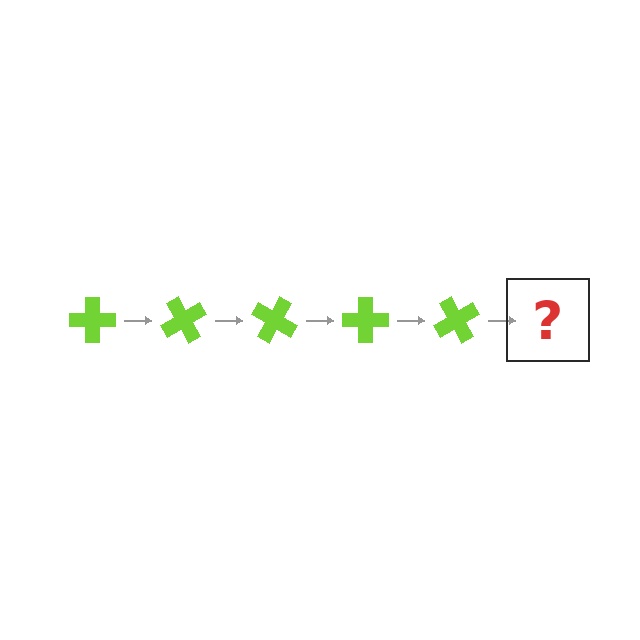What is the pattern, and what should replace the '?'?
The pattern is that the cross rotates 60 degrees each step. The '?' should be a lime cross rotated 300 degrees.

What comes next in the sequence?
The next element should be a lime cross rotated 300 degrees.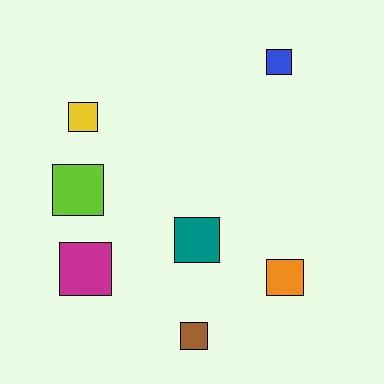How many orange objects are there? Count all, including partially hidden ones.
There is 1 orange object.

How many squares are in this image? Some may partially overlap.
There are 7 squares.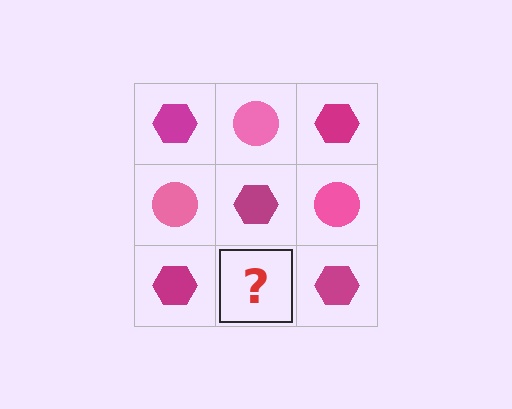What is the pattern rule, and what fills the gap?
The rule is that it alternates magenta hexagon and pink circle in a checkerboard pattern. The gap should be filled with a pink circle.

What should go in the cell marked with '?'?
The missing cell should contain a pink circle.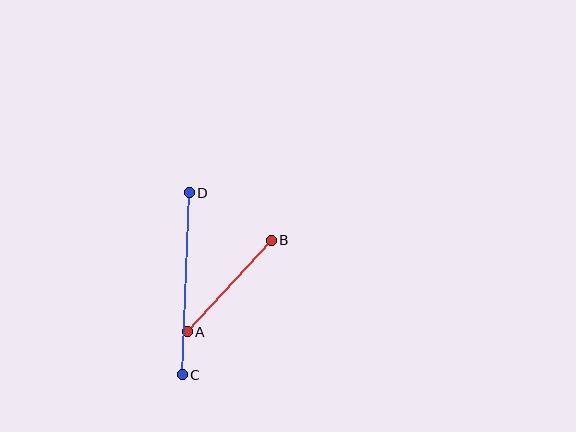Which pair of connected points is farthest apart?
Points C and D are farthest apart.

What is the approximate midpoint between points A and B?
The midpoint is at approximately (229, 286) pixels.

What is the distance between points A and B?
The distance is approximately 124 pixels.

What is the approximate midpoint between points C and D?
The midpoint is at approximately (186, 284) pixels.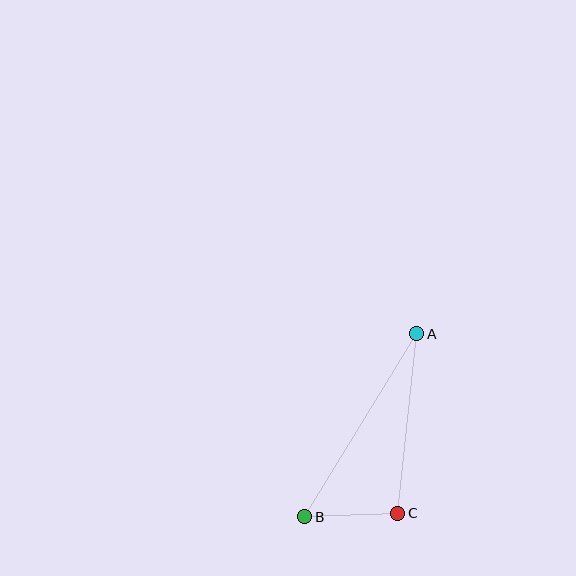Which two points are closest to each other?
Points B and C are closest to each other.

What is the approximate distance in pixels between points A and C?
The distance between A and C is approximately 181 pixels.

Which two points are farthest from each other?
Points A and B are farthest from each other.